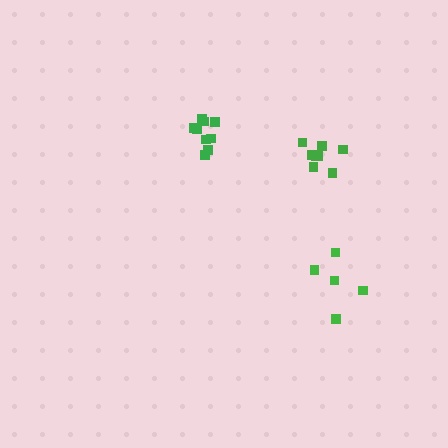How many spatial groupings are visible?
There are 3 spatial groupings.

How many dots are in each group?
Group 1: 8 dots, Group 2: 9 dots, Group 3: 5 dots (22 total).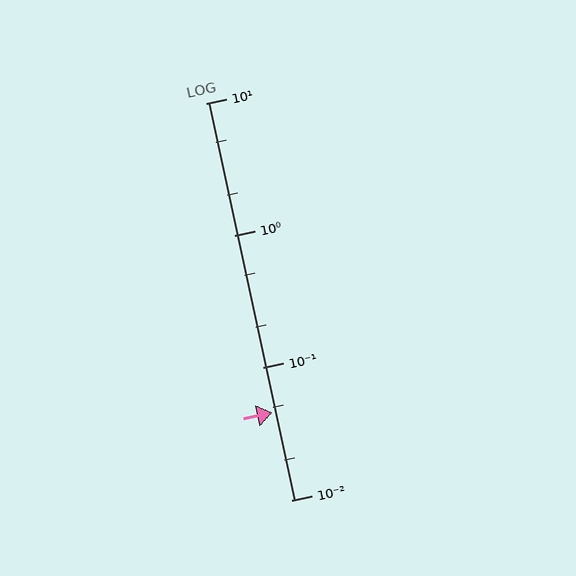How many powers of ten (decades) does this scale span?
The scale spans 3 decades, from 0.01 to 10.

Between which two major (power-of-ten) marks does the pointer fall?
The pointer is between 0.01 and 0.1.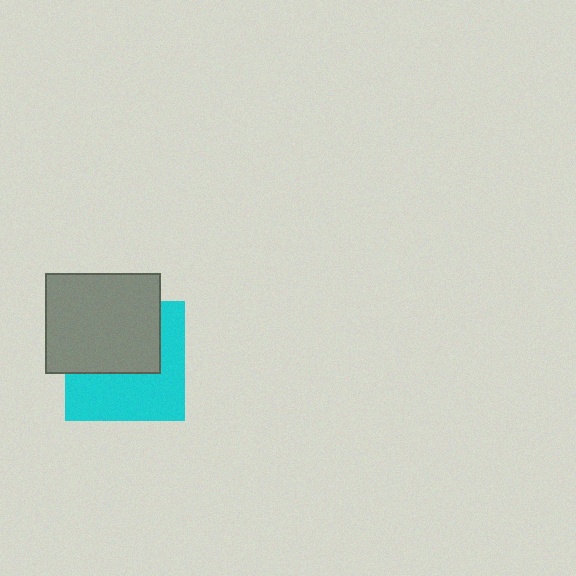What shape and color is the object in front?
The object in front is a gray rectangle.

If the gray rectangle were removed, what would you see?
You would see the complete cyan square.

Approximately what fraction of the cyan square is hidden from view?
Roughly 48% of the cyan square is hidden behind the gray rectangle.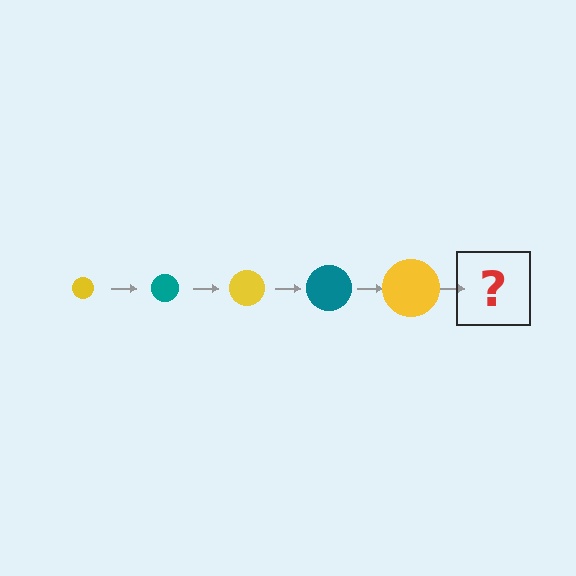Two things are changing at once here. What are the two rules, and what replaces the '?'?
The two rules are that the circle grows larger each step and the color cycles through yellow and teal. The '?' should be a teal circle, larger than the previous one.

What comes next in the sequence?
The next element should be a teal circle, larger than the previous one.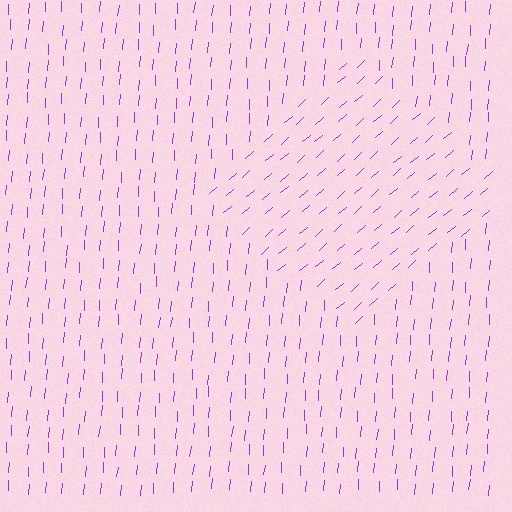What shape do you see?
I see a diamond.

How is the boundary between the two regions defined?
The boundary is defined purely by a change in line orientation (approximately 45 degrees difference). All lines are the same color and thickness.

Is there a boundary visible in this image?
Yes, there is a texture boundary formed by a change in line orientation.